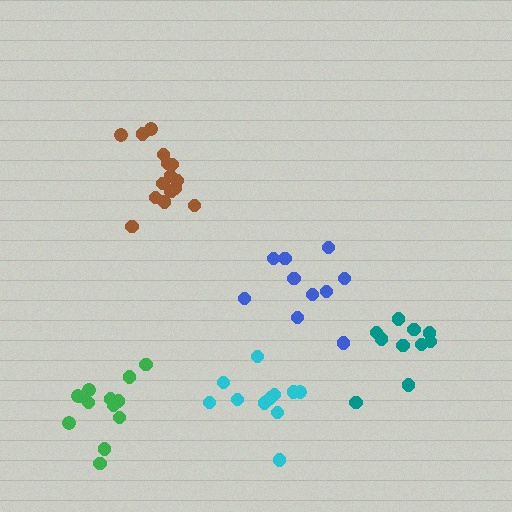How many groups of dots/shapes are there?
There are 5 groups.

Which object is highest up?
The brown cluster is topmost.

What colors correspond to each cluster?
The clusters are colored: brown, teal, blue, green, cyan.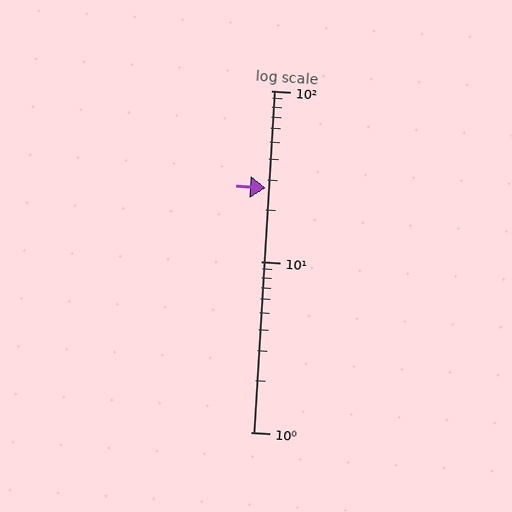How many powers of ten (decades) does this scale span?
The scale spans 2 decades, from 1 to 100.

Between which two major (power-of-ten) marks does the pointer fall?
The pointer is between 10 and 100.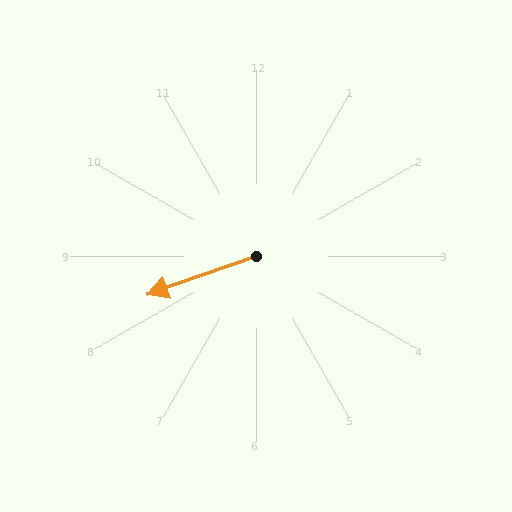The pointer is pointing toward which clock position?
Roughly 8 o'clock.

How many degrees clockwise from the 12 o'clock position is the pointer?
Approximately 250 degrees.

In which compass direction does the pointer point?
West.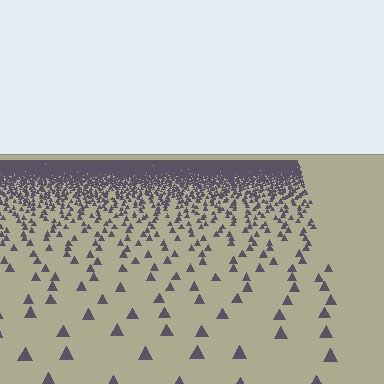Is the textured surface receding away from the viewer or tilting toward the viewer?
The surface is receding away from the viewer. Texture elements get smaller and denser toward the top.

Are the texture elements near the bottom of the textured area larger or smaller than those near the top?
Larger. Near the bottom, elements are closer to the viewer and appear at a bigger on-screen size.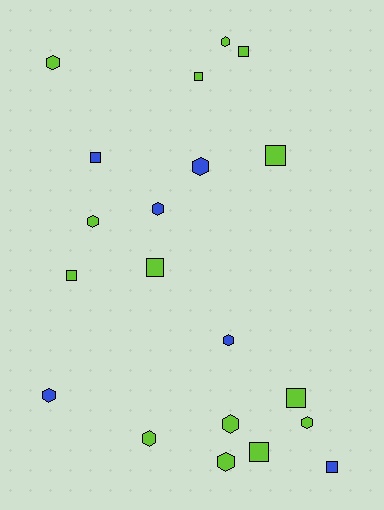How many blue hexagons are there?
There are 4 blue hexagons.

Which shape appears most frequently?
Hexagon, with 11 objects.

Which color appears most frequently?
Lime, with 14 objects.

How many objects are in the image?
There are 20 objects.